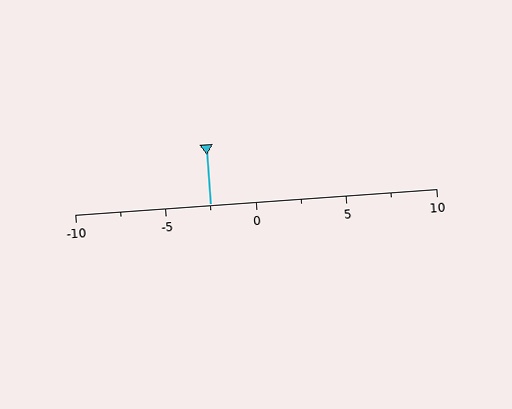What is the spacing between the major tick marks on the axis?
The major ticks are spaced 5 apart.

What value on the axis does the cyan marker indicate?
The marker indicates approximately -2.5.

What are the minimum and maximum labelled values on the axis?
The axis runs from -10 to 10.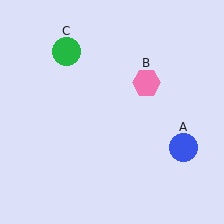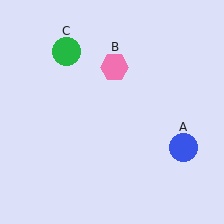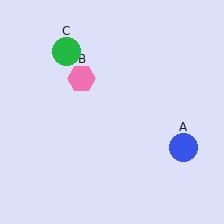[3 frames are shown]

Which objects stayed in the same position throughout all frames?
Blue circle (object A) and green circle (object C) remained stationary.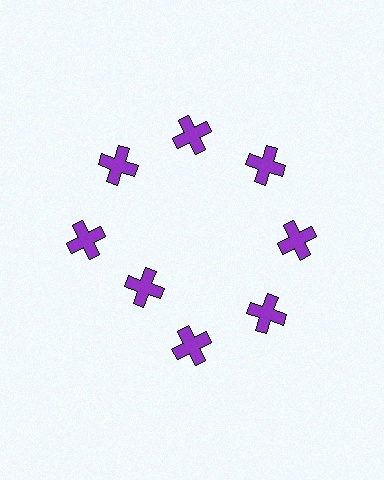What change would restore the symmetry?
The symmetry would be restored by moving it outward, back onto the ring so that all 8 crosses sit at equal angles and equal distance from the center.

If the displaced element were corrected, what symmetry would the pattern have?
It would have 8-fold rotational symmetry — the pattern would map onto itself every 45 degrees.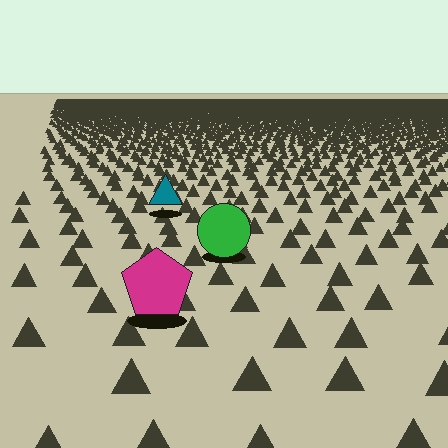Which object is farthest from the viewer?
The teal triangle is farthest from the viewer. It appears smaller and the ground texture around it is denser.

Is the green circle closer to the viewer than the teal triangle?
Yes. The green circle is closer — you can tell from the texture gradient: the ground texture is coarser near it.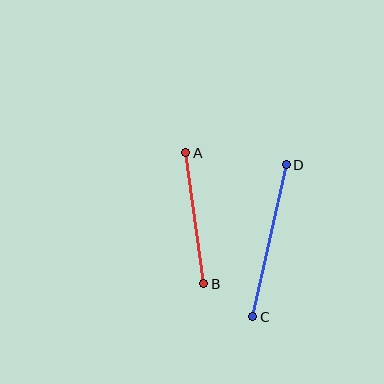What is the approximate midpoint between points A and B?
The midpoint is at approximately (195, 218) pixels.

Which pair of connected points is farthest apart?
Points C and D are farthest apart.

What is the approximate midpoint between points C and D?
The midpoint is at approximately (269, 241) pixels.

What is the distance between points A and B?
The distance is approximately 132 pixels.